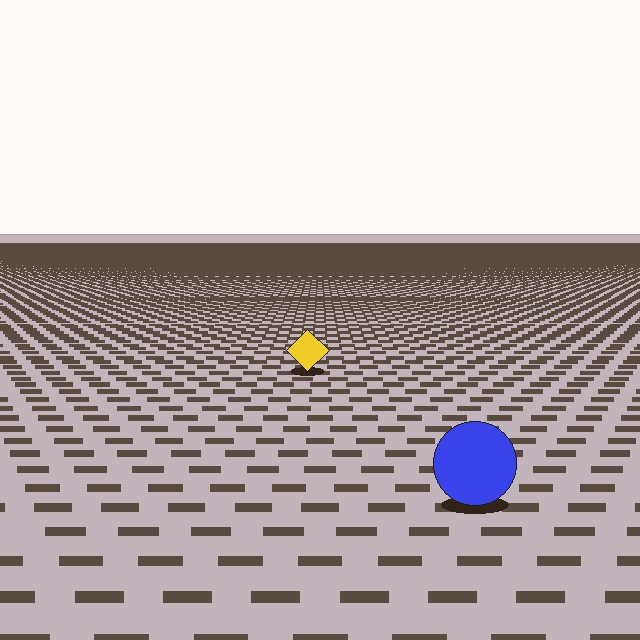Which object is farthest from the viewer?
The yellow diamond is farthest from the viewer. It appears smaller and the ground texture around it is denser.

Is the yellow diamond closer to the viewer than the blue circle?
No. The blue circle is closer — you can tell from the texture gradient: the ground texture is coarser near it.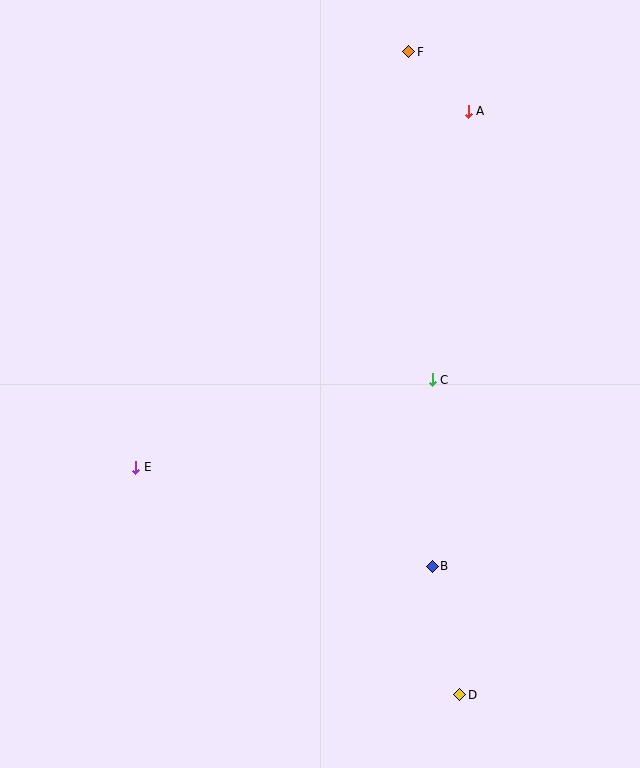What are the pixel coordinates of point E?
Point E is at (136, 467).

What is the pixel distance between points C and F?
The distance between C and F is 328 pixels.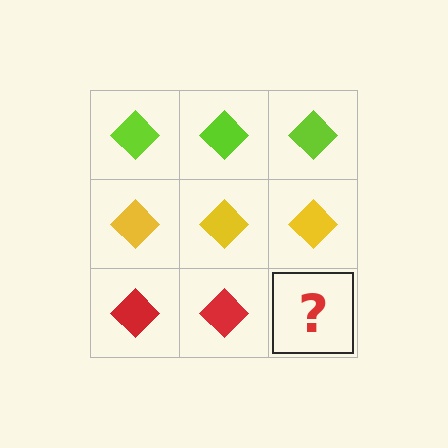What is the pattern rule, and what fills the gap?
The rule is that each row has a consistent color. The gap should be filled with a red diamond.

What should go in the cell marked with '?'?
The missing cell should contain a red diamond.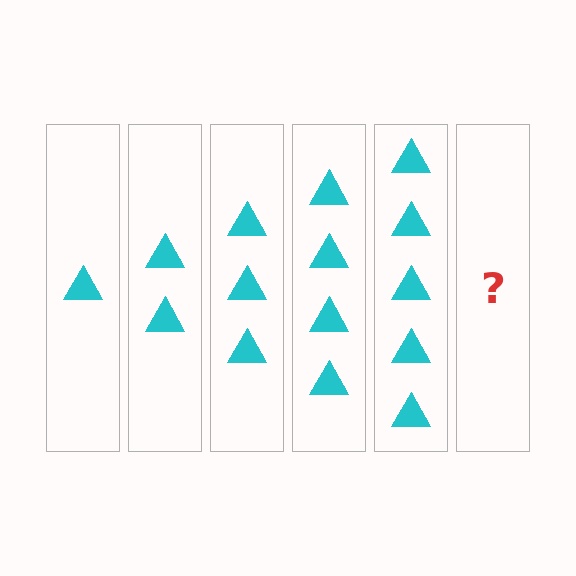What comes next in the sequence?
The next element should be 6 triangles.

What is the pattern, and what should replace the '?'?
The pattern is that each step adds one more triangle. The '?' should be 6 triangles.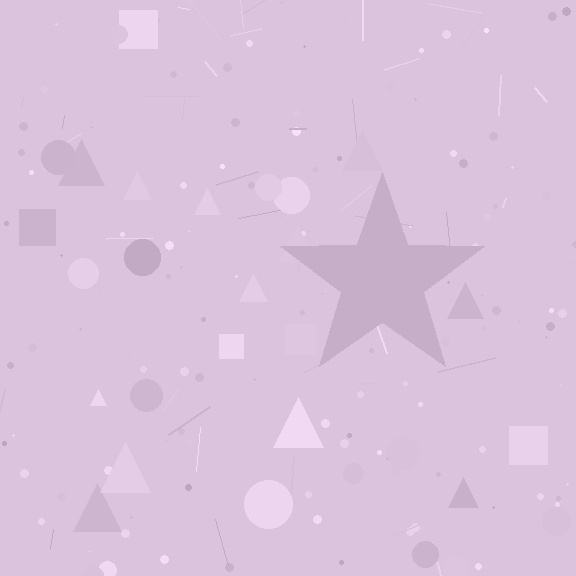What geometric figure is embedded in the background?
A star is embedded in the background.